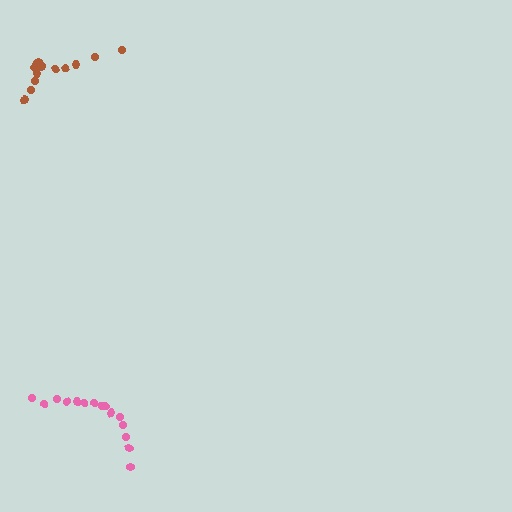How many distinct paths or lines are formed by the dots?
There are 2 distinct paths.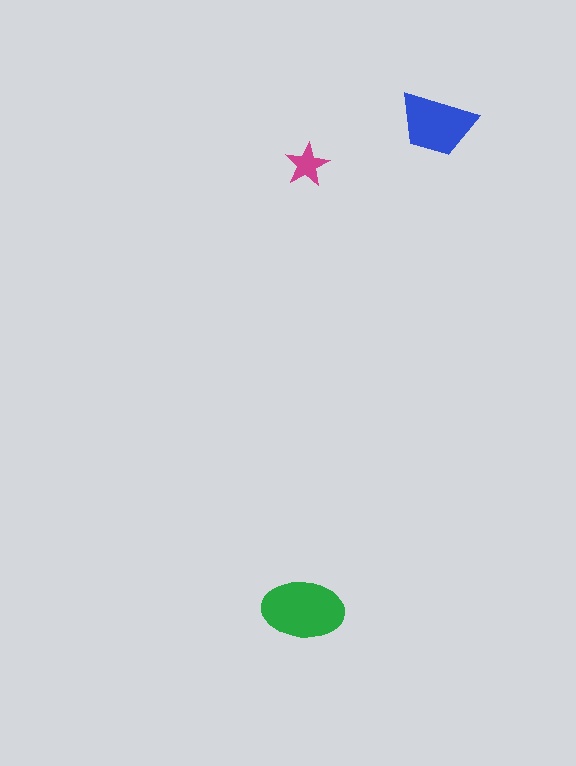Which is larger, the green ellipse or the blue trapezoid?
The green ellipse.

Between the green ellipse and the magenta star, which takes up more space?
The green ellipse.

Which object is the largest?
The green ellipse.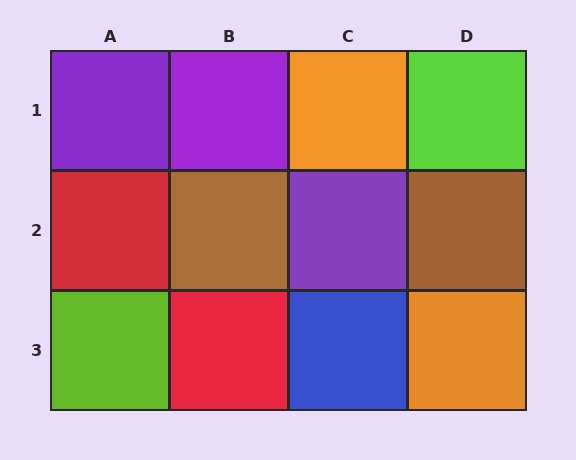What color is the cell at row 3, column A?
Lime.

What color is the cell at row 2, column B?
Brown.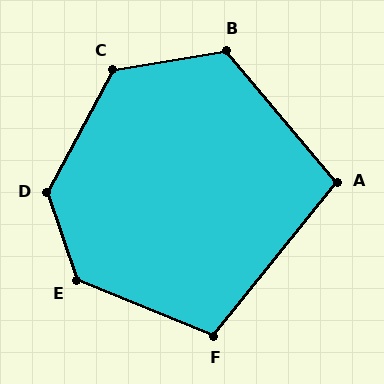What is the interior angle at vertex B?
Approximately 120 degrees (obtuse).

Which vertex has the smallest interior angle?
A, at approximately 101 degrees.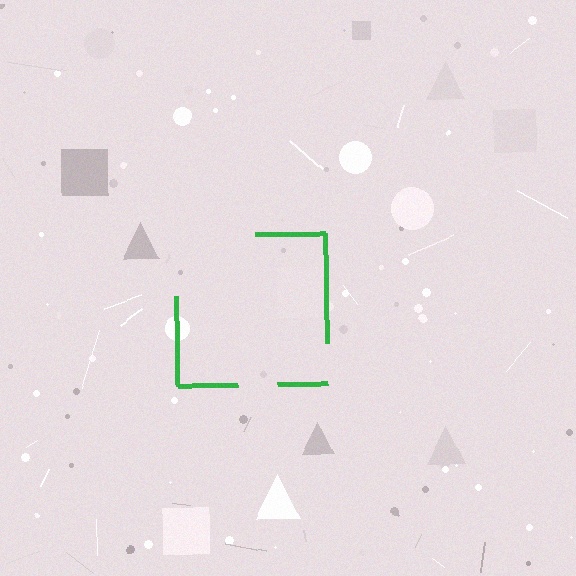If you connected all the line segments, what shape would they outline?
They would outline a square.